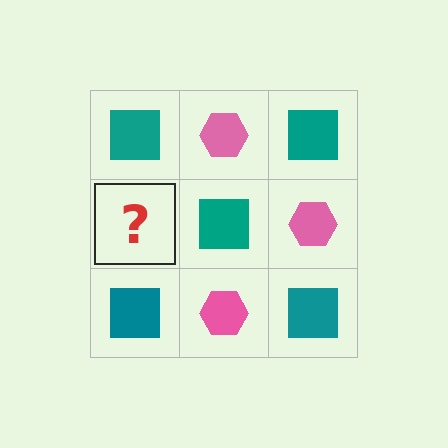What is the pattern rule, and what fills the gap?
The rule is that it alternates teal square and pink hexagon in a checkerboard pattern. The gap should be filled with a pink hexagon.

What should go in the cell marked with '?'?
The missing cell should contain a pink hexagon.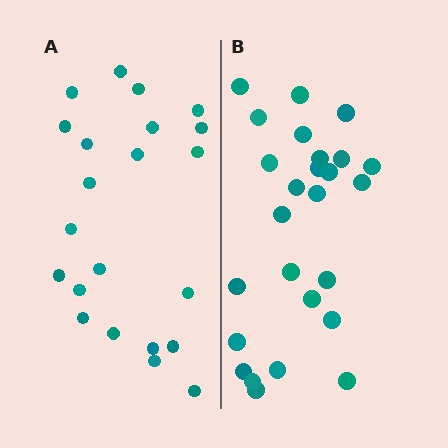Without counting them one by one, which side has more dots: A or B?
Region B (the right region) has more dots.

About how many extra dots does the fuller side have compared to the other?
Region B has about 4 more dots than region A.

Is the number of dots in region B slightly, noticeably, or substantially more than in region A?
Region B has only slightly more — the two regions are fairly close. The ratio is roughly 1.2 to 1.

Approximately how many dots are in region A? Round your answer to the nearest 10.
About 20 dots. (The exact count is 22, which rounds to 20.)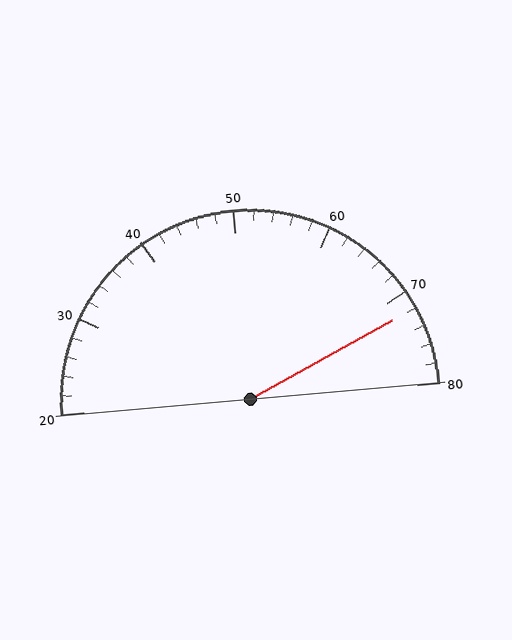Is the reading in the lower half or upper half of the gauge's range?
The reading is in the upper half of the range (20 to 80).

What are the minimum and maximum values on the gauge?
The gauge ranges from 20 to 80.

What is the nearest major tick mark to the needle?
The nearest major tick mark is 70.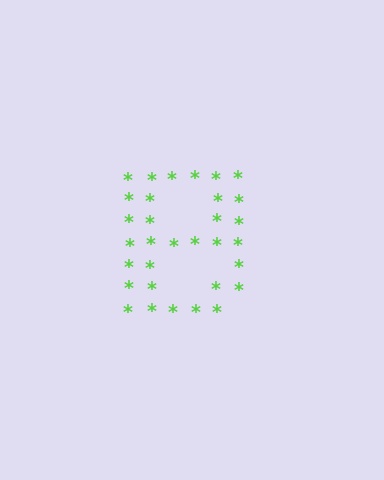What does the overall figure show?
The overall figure shows the letter B.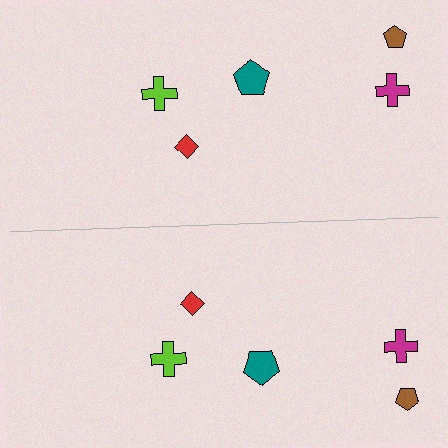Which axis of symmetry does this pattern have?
The pattern has a horizontal axis of symmetry running through the center of the image.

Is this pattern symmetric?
Yes, this pattern has bilateral (reflection) symmetry.